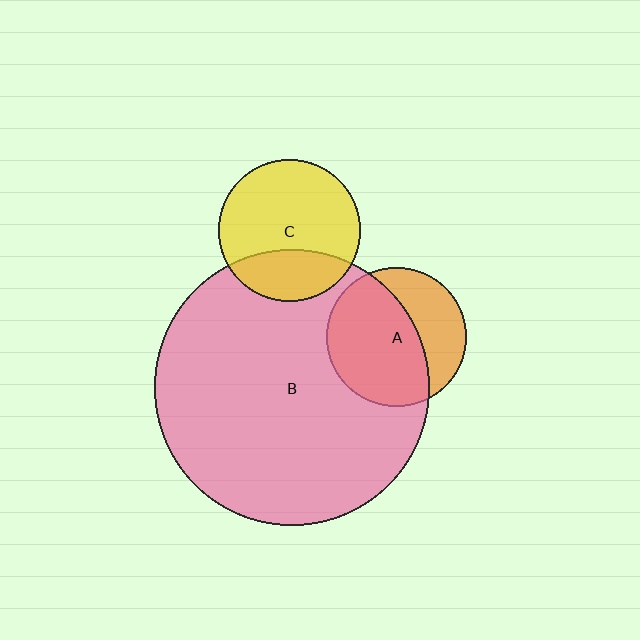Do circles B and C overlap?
Yes.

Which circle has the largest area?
Circle B (pink).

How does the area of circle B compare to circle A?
Approximately 3.9 times.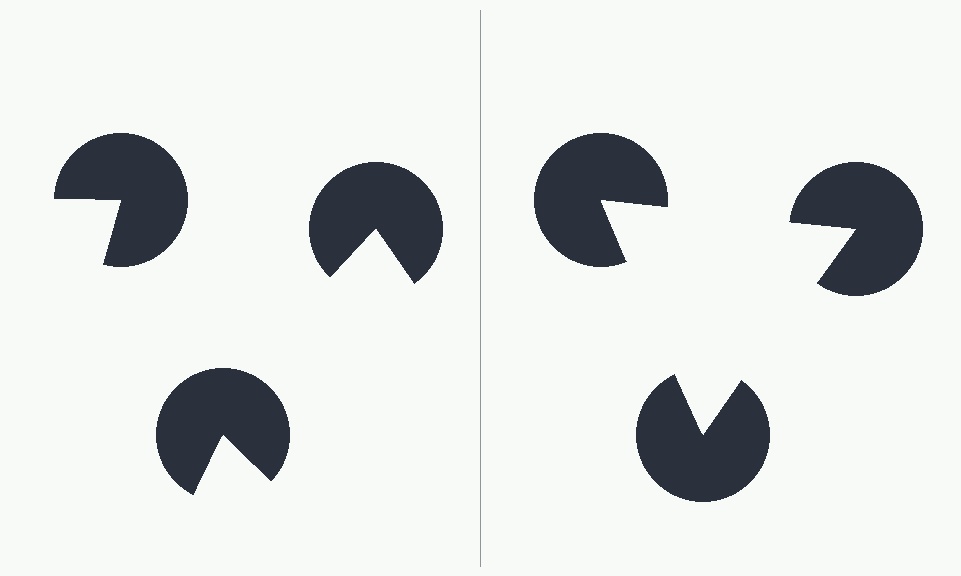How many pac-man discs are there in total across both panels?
6 — 3 on each side.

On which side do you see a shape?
An illusory triangle appears on the right side. On the left side the wedge cuts are rotated, so no coherent shape forms.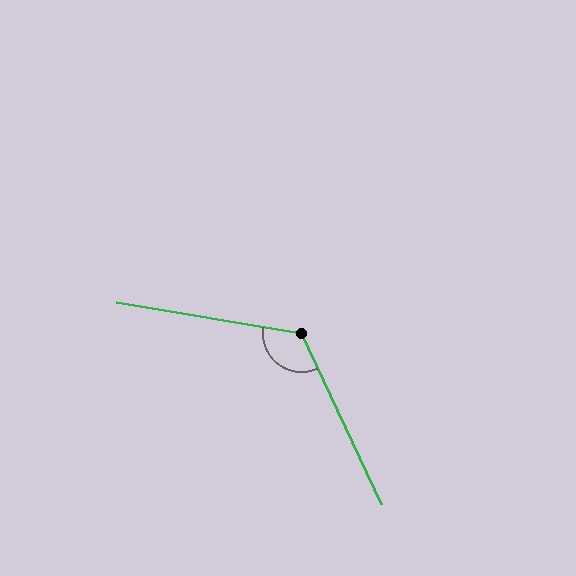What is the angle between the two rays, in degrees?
Approximately 125 degrees.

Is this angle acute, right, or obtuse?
It is obtuse.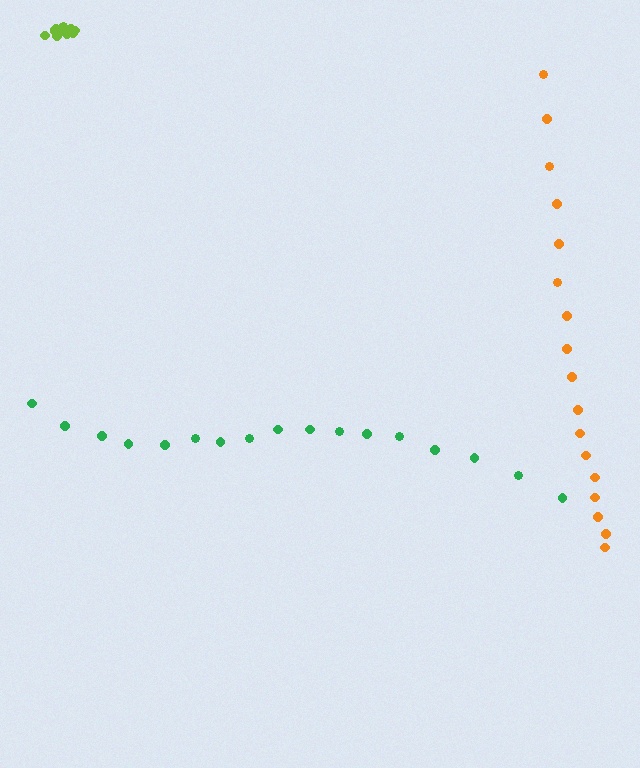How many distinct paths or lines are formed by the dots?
There are 3 distinct paths.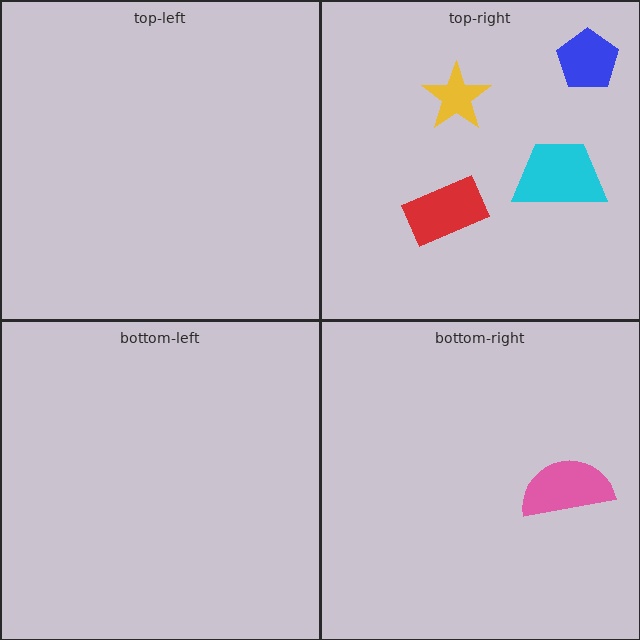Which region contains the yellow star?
The top-right region.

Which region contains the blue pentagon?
The top-right region.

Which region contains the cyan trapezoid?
The top-right region.